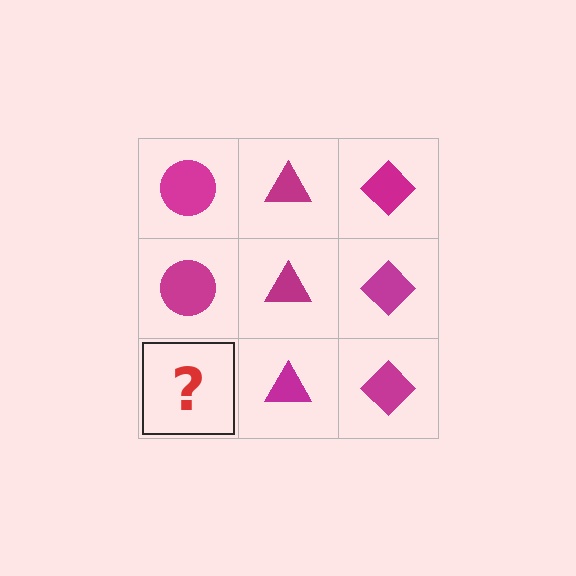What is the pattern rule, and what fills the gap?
The rule is that each column has a consistent shape. The gap should be filled with a magenta circle.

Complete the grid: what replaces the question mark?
The question mark should be replaced with a magenta circle.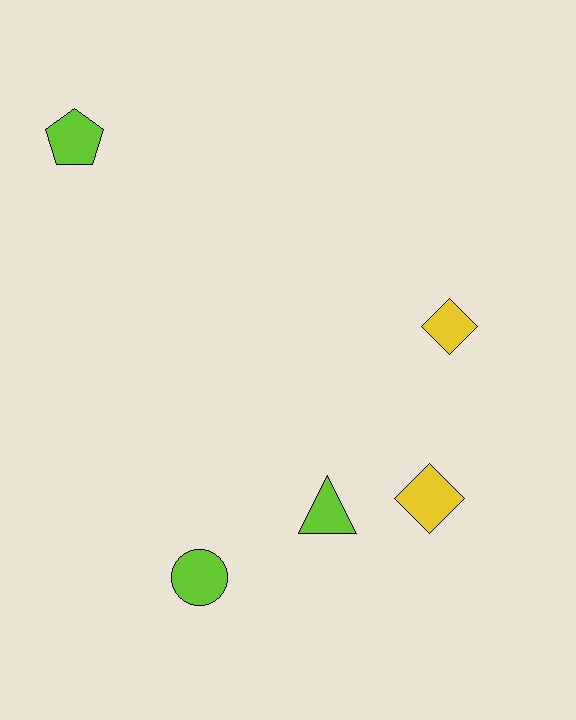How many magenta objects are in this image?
There are no magenta objects.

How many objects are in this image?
There are 5 objects.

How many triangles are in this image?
There is 1 triangle.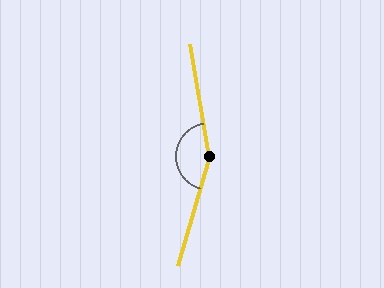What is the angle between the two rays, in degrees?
Approximately 153 degrees.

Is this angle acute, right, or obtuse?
It is obtuse.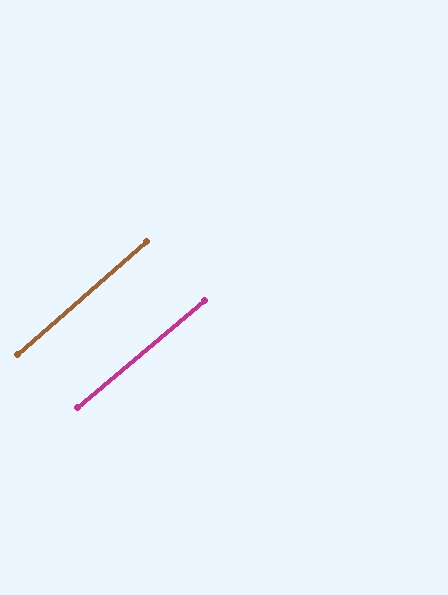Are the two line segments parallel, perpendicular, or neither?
Parallel — their directions differ by only 0.9°.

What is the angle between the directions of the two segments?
Approximately 1 degree.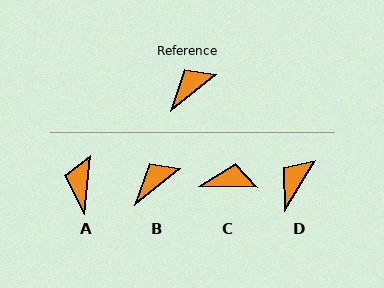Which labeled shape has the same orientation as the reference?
B.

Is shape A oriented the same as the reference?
No, it is off by about 46 degrees.